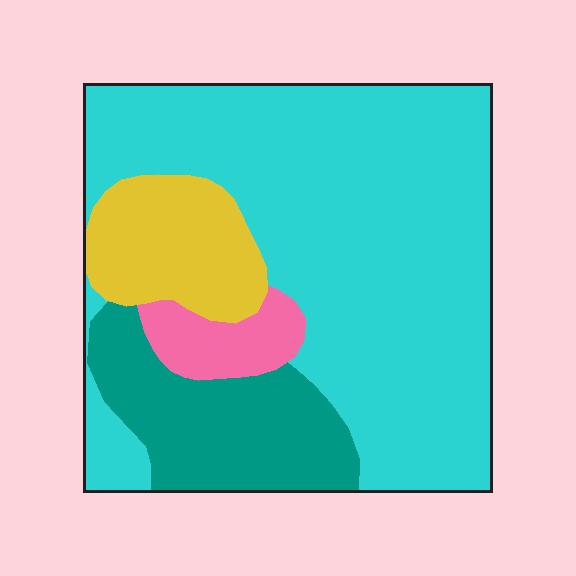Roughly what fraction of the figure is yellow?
Yellow covers roughly 15% of the figure.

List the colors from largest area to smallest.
From largest to smallest: cyan, teal, yellow, pink.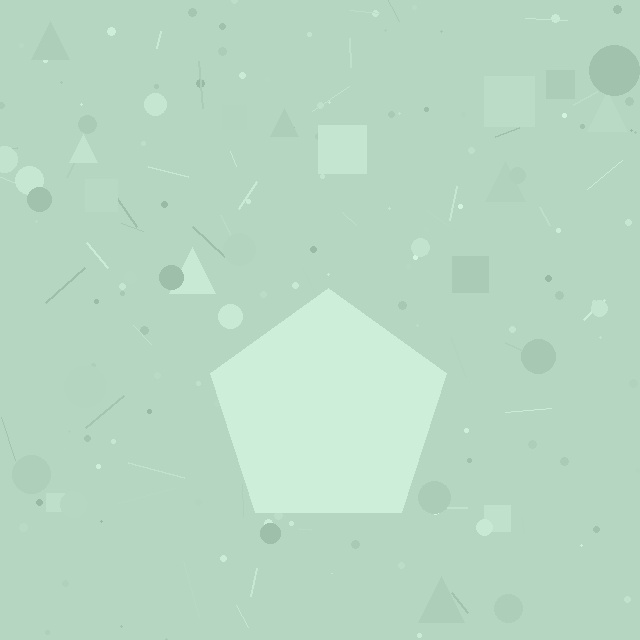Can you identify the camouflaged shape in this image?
The camouflaged shape is a pentagon.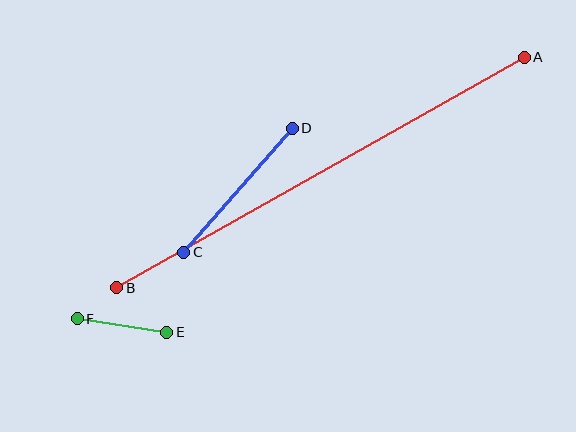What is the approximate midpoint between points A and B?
The midpoint is at approximately (320, 173) pixels.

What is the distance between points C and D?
The distance is approximately 165 pixels.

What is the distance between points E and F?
The distance is approximately 91 pixels.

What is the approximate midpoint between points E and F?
The midpoint is at approximately (122, 325) pixels.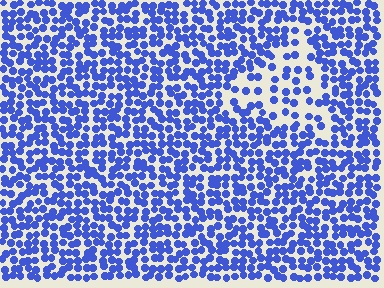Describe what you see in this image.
The image contains small blue elements arranged at two different densities. A triangle-shaped region is visible where the elements are less densely packed than the surrounding area.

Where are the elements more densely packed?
The elements are more densely packed outside the triangle boundary.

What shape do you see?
I see a triangle.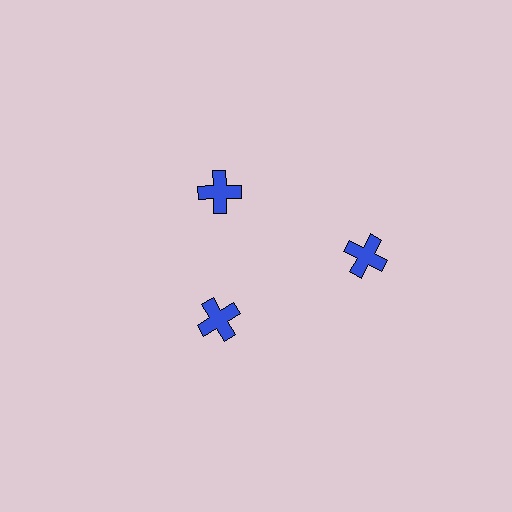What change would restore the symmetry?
The symmetry would be restored by moving it inward, back onto the ring so that all 3 crosses sit at equal angles and equal distance from the center.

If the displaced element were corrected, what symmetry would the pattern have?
It would have 3-fold rotational symmetry — the pattern would map onto itself every 120 degrees.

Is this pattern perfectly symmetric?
No. The 3 blue crosses are arranged in a ring, but one element near the 3 o'clock position is pushed outward from the center, breaking the 3-fold rotational symmetry.